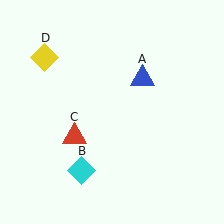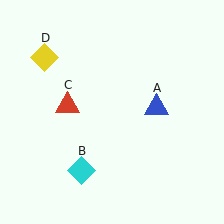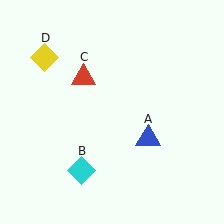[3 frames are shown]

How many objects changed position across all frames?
2 objects changed position: blue triangle (object A), red triangle (object C).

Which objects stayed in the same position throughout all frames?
Cyan diamond (object B) and yellow diamond (object D) remained stationary.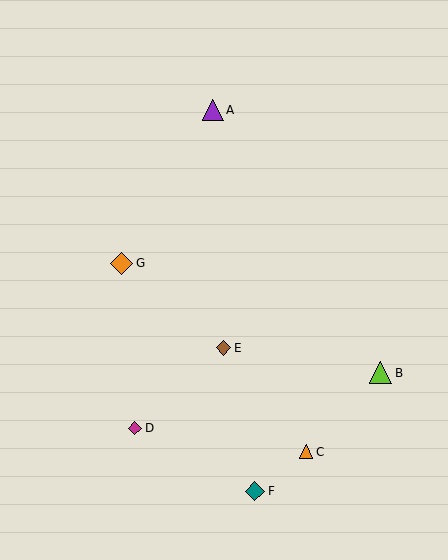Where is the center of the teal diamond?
The center of the teal diamond is at (255, 491).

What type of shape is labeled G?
Shape G is an orange diamond.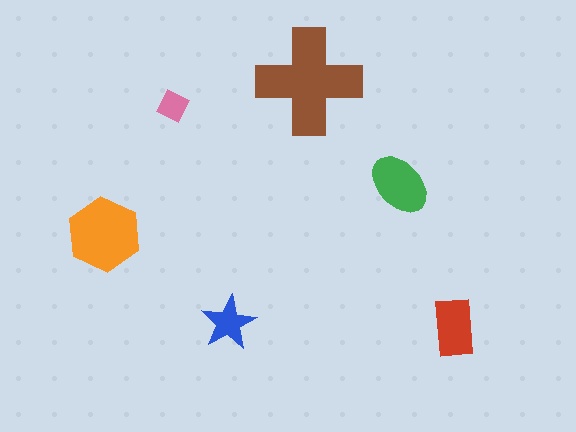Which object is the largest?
The brown cross.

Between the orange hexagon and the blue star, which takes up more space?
The orange hexagon.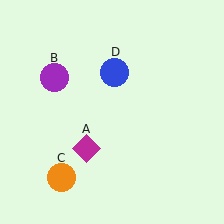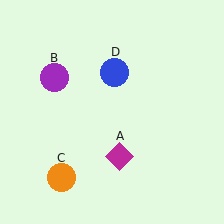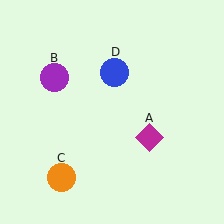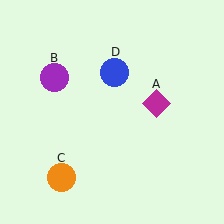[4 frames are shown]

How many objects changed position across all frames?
1 object changed position: magenta diamond (object A).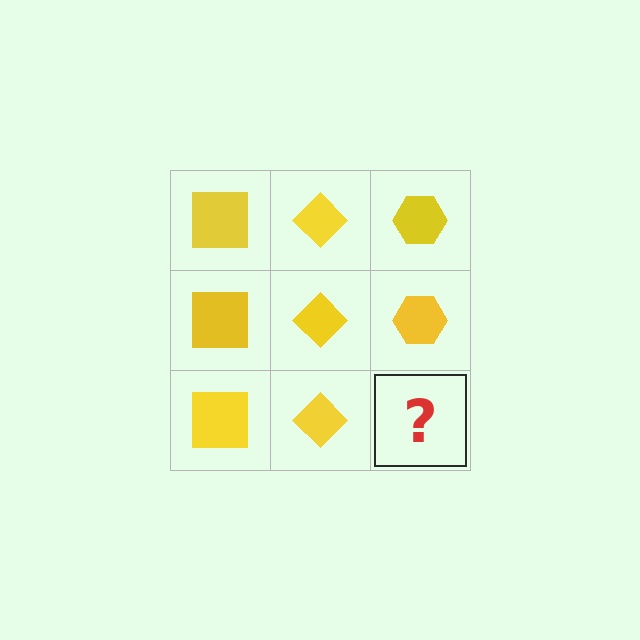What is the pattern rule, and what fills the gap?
The rule is that each column has a consistent shape. The gap should be filled with a yellow hexagon.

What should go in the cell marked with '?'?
The missing cell should contain a yellow hexagon.